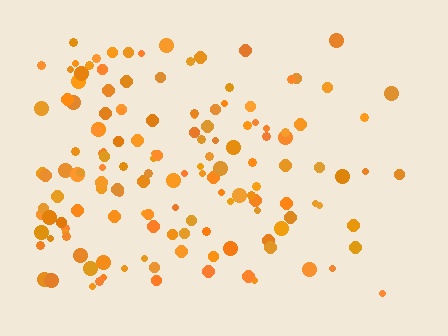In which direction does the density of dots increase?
From right to left, with the left side densest.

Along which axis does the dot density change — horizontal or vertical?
Horizontal.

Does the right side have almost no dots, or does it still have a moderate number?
Still a moderate number, just noticeably fewer than the left.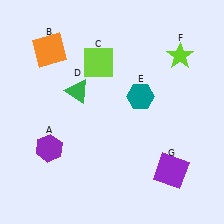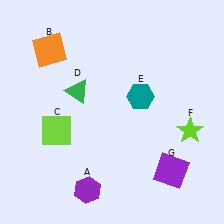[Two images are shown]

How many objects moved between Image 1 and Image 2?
3 objects moved between the two images.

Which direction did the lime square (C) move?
The lime square (C) moved down.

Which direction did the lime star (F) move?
The lime star (F) moved down.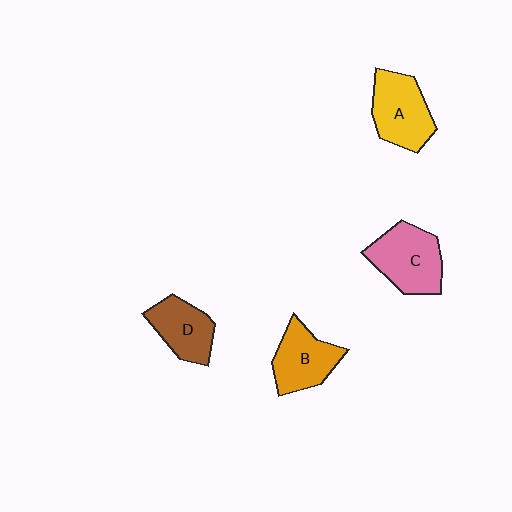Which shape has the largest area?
Shape C (pink).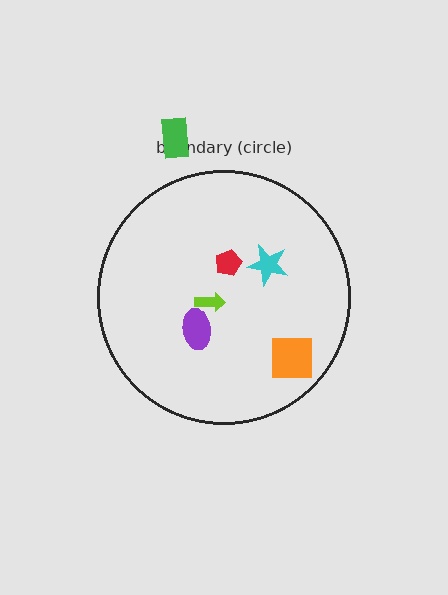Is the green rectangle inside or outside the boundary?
Outside.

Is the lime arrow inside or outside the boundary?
Inside.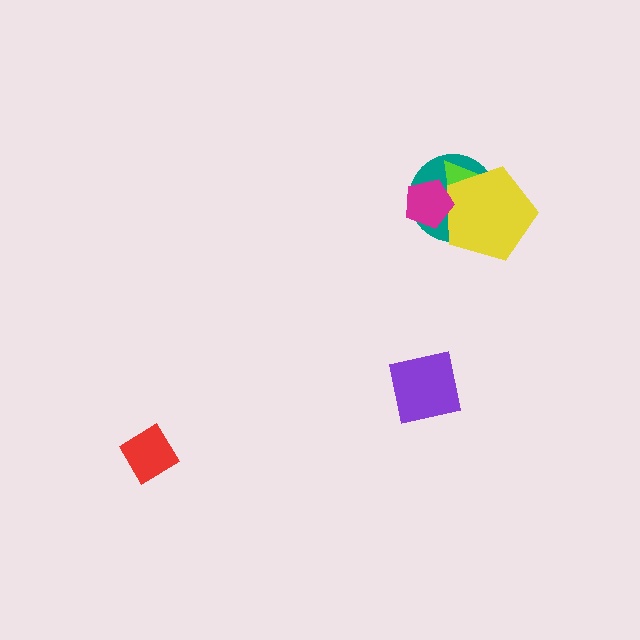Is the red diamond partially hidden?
No, no other shape covers it.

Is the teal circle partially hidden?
Yes, it is partially covered by another shape.